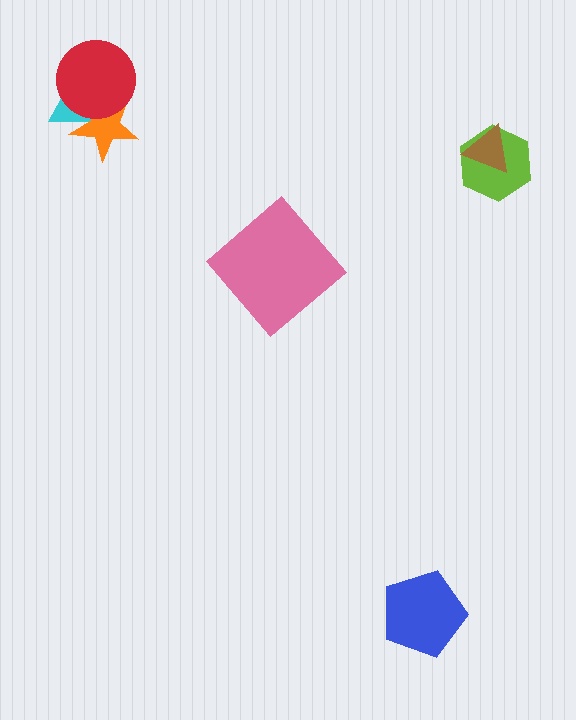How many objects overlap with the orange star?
2 objects overlap with the orange star.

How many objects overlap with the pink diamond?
0 objects overlap with the pink diamond.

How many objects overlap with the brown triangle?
1 object overlaps with the brown triangle.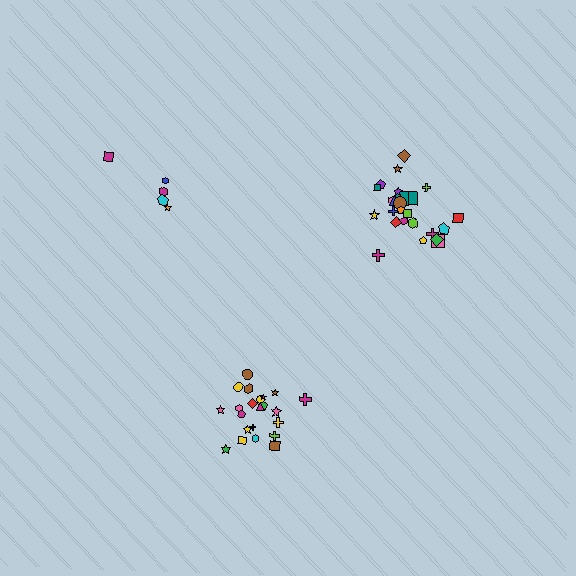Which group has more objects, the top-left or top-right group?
The top-right group.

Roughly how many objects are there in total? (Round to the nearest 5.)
Roughly 50 objects in total.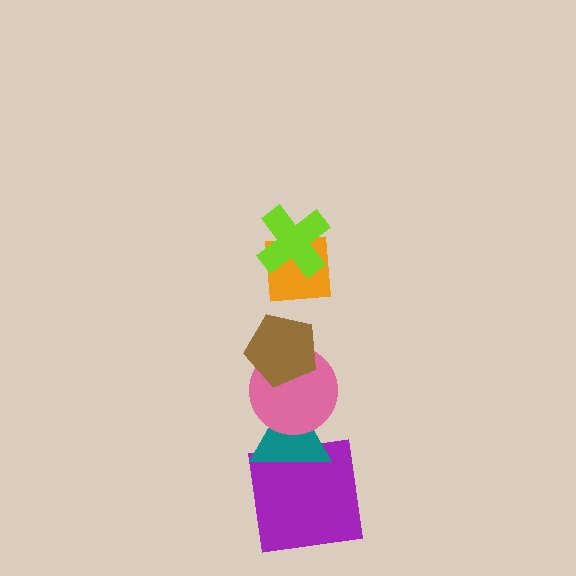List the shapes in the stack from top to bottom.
From top to bottom: the lime cross, the orange square, the brown pentagon, the pink circle, the teal triangle, the purple square.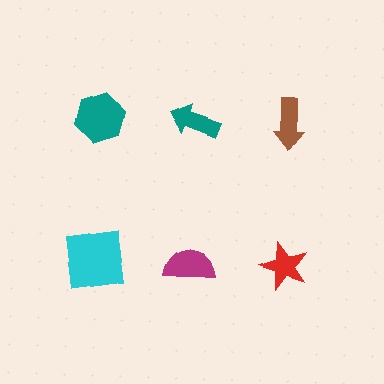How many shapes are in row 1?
3 shapes.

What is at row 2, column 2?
A magenta semicircle.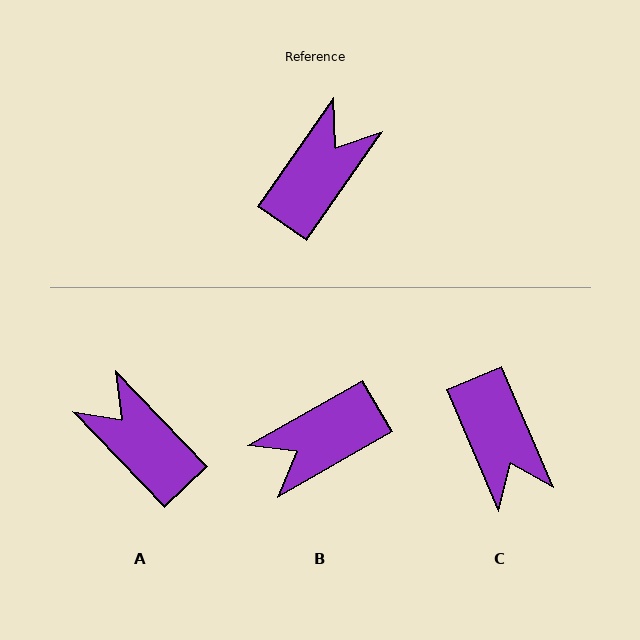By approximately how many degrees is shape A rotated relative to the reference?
Approximately 79 degrees counter-clockwise.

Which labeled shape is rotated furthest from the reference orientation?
B, about 155 degrees away.